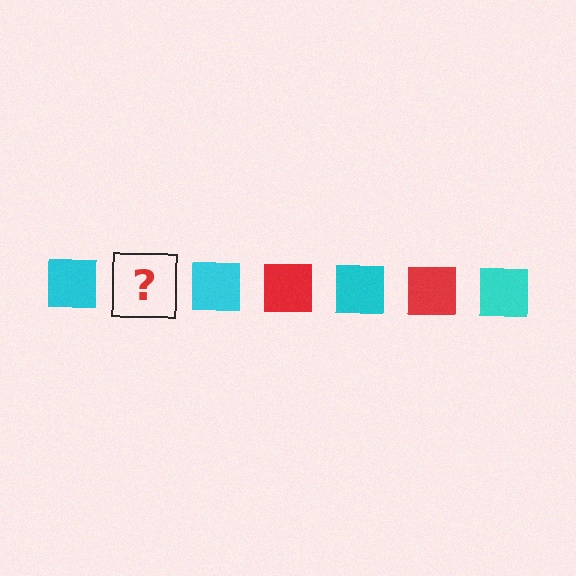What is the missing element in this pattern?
The missing element is a red square.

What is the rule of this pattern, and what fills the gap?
The rule is that the pattern cycles through cyan, red squares. The gap should be filled with a red square.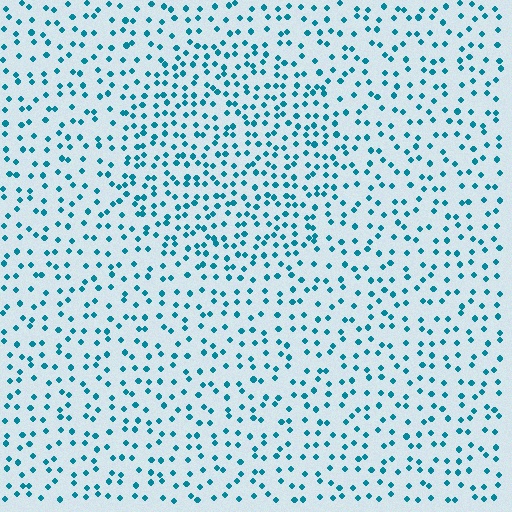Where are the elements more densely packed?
The elements are more densely packed inside the circle boundary.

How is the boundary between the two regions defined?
The boundary is defined by a change in element density (approximately 1.7x ratio). All elements are the same color, size, and shape.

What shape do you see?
I see a circle.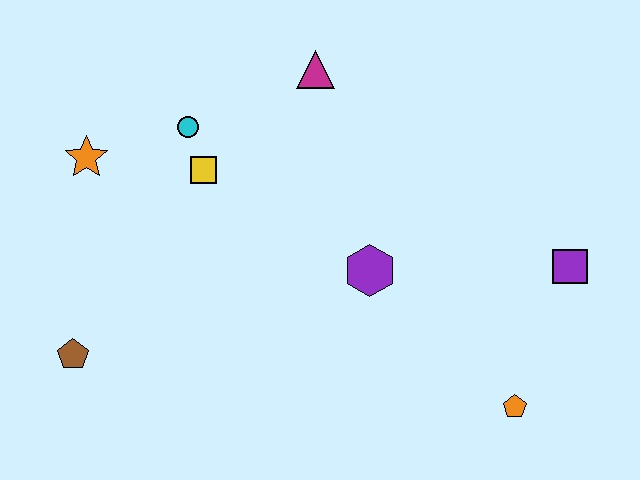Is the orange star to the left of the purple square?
Yes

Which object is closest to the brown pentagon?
The orange star is closest to the brown pentagon.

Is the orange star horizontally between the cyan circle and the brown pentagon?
Yes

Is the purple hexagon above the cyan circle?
No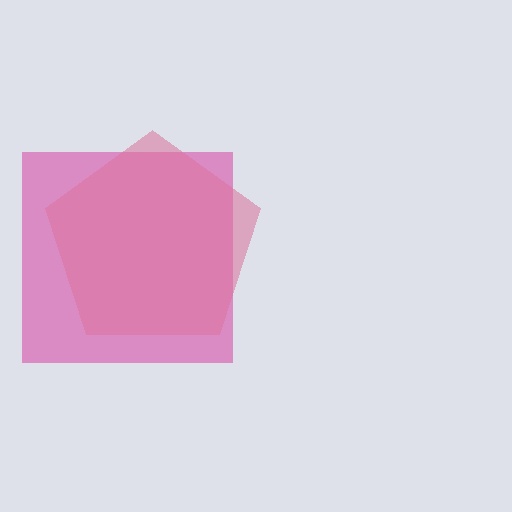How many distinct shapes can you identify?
There are 2 distinct shapes: a magenta square, a pink pentagon.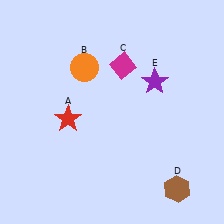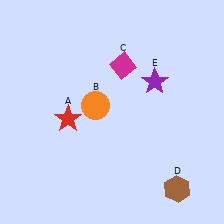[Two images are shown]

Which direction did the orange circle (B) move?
The orange circle (B) moved down.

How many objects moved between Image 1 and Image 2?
1 object moved between the two images.